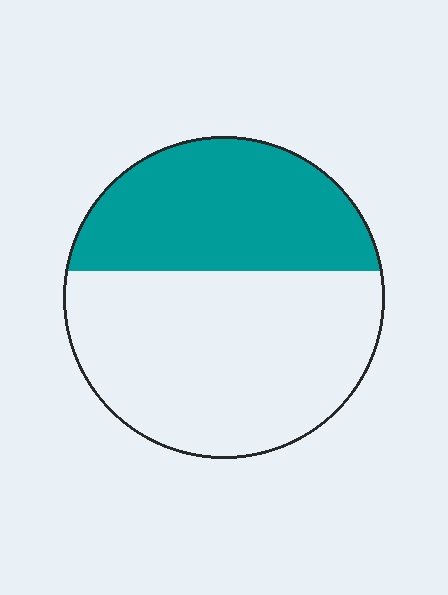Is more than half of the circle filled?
No.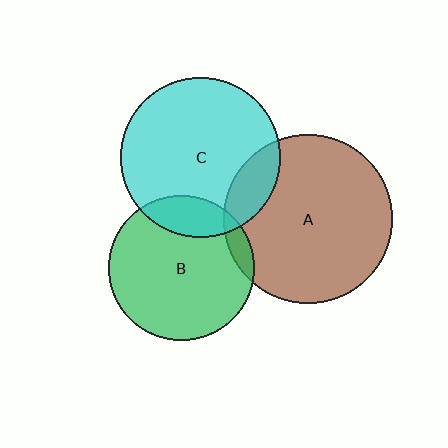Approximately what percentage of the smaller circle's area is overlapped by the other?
Approximately 5%.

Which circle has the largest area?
Circle A (brown).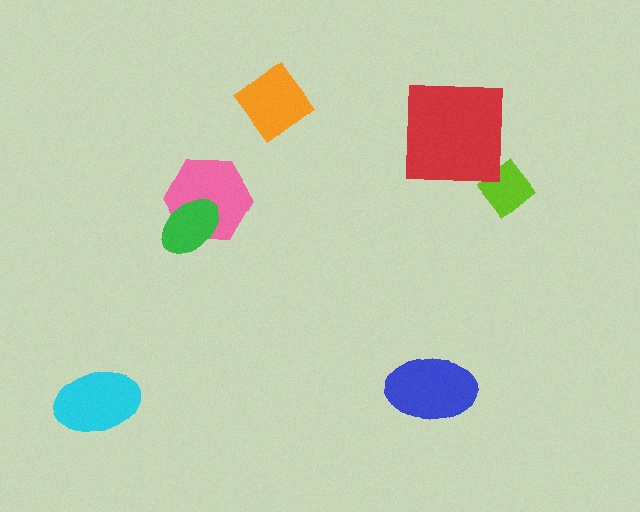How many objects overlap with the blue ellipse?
0 objects overlap with the blue ellipse.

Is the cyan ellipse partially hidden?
No, no other shape covers it.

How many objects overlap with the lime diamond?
0 objects overlap with the lime diamond.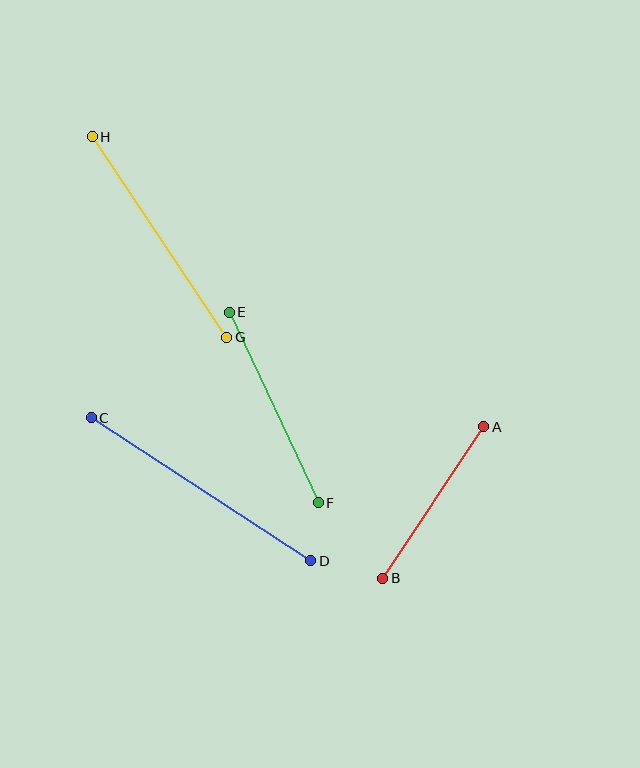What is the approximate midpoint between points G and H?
The midpoint is at approximately (159, 237) pixels.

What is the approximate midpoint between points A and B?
The midpoint is at approximately (433, 502) pixels.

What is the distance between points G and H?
The distance is approximately 242 pixels.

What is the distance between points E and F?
The distance is approximately 210 pixels.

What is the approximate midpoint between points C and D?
The midpoint is at approximately (201, 489) pixels.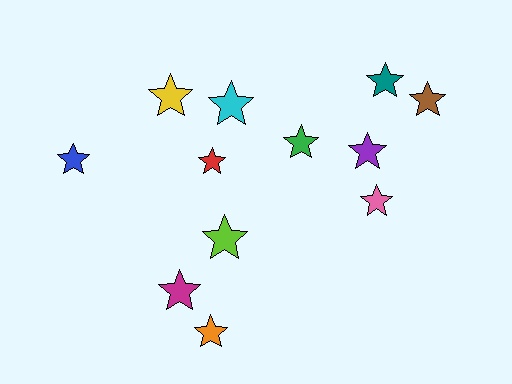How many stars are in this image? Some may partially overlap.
There are 12 stars.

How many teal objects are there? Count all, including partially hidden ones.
There is 1 teal object.